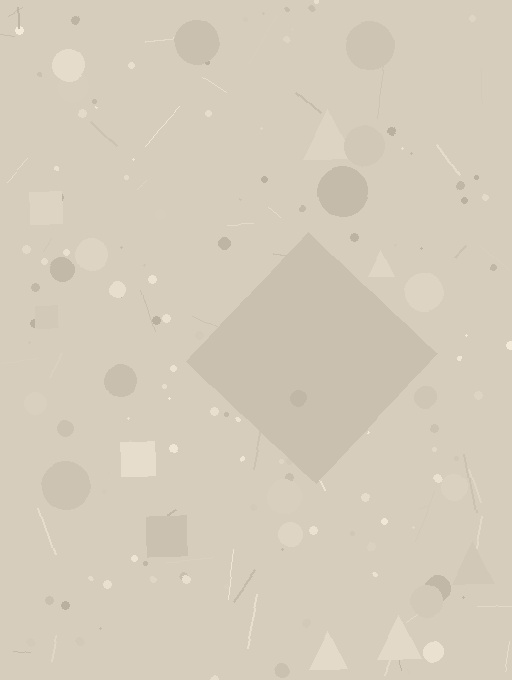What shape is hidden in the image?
A diamond is hidden in the image.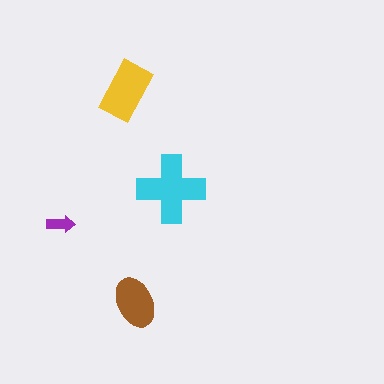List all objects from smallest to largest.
The purple arrow, the brown ellipse, the yellow rectangle, the cyan cross.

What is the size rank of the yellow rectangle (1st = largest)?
2nd.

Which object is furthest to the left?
The purple arrow is leftmost.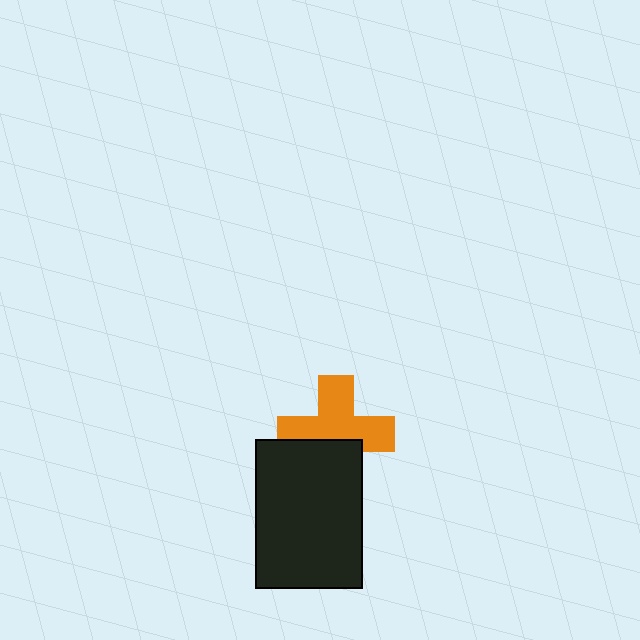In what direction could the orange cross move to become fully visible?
The orange cross could move up. That would shift it out from behind the black rectangle entirely.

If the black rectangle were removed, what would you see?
You would see the complete orange cross.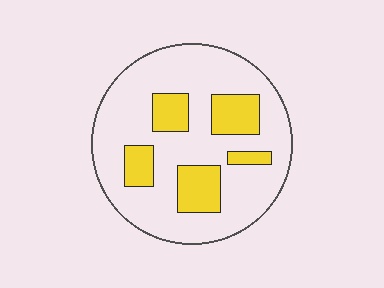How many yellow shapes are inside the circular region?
5.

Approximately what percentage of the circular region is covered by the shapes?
Approximately 25%.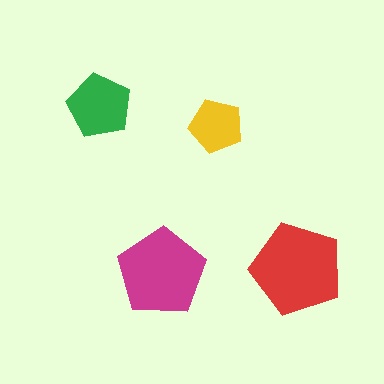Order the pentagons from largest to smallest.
the red one, the magenta one, the green one, the yellow one.